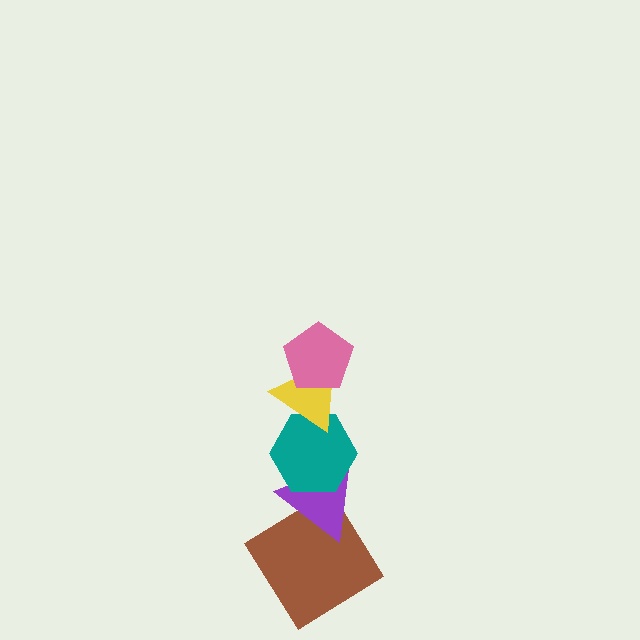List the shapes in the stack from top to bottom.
From top to bottom: the pink pentagon, the yellow triangle, the teal hexagon, the purple triangle, the brown diamond.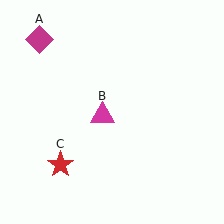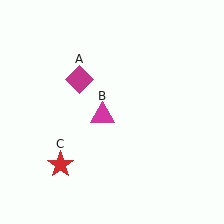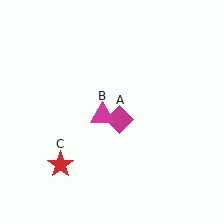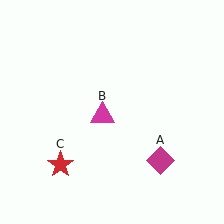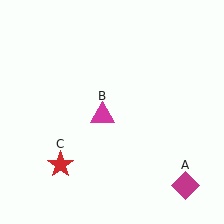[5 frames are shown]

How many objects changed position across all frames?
1 object changed position: magenta diamond (object A).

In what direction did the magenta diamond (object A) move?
The magenta diamond (object A) moved down and to the right.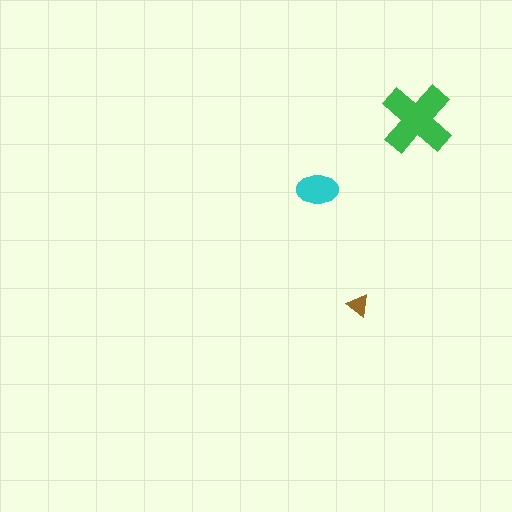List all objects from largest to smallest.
The green cross, the cyan ellipse, the brown triangle.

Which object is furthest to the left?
The cyan ellipse is leftmost.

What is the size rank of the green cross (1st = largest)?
1st.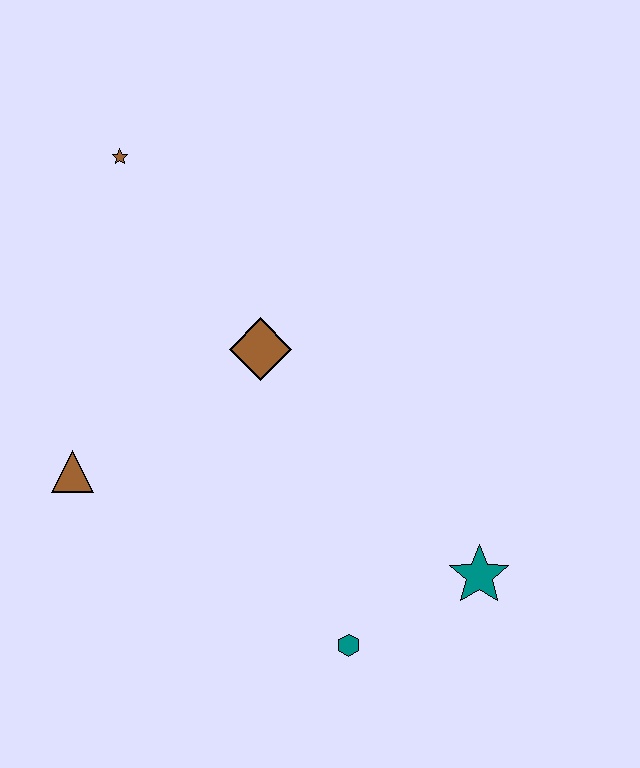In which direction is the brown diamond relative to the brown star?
The brown diamond is below the brown star.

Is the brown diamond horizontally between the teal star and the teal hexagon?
No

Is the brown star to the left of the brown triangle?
No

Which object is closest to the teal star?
The teal hexagon is closest to the teal star.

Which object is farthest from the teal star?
The brown star is farthest from the teal star.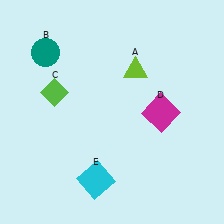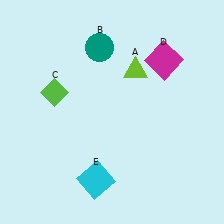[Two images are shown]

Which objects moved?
The objects that moved are: the teal circle (B), the magenta square (D).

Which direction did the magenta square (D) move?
The magenta square (D) moved up.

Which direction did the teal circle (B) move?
The teal circle (B) moved right.